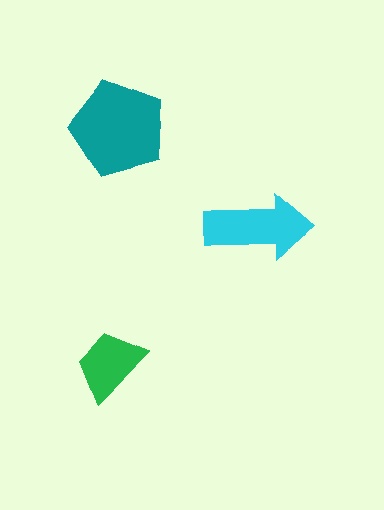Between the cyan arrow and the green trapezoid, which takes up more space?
The cyan arrow.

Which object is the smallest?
The green trapezoid.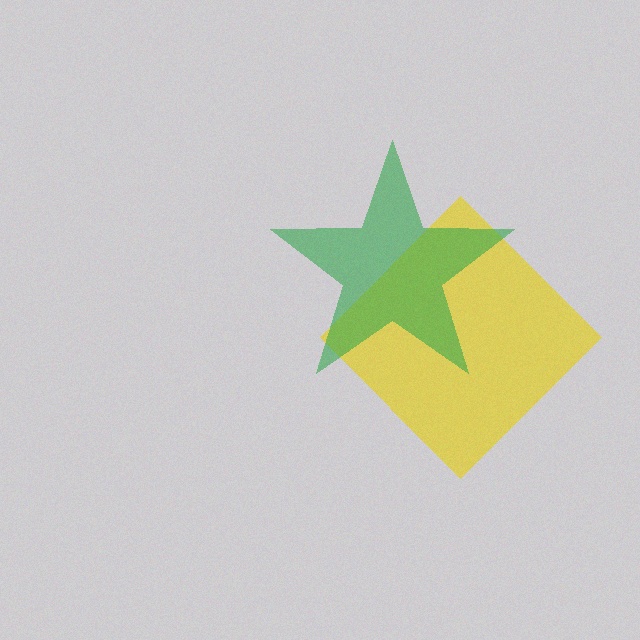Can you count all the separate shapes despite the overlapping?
Yes, there are 2 separate shapes.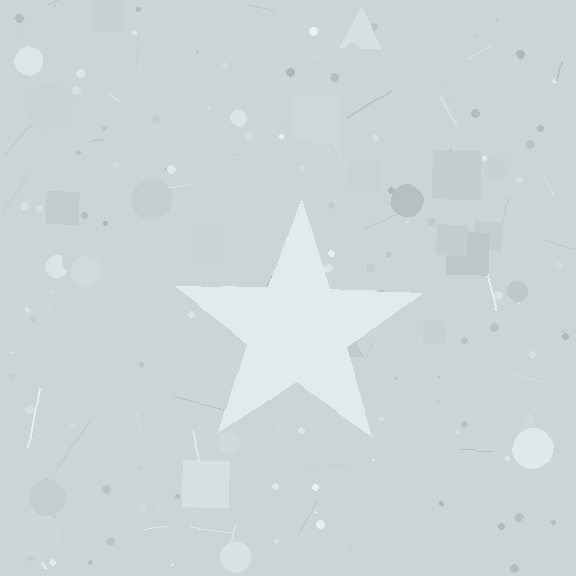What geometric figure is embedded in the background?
A star is embedded in the background.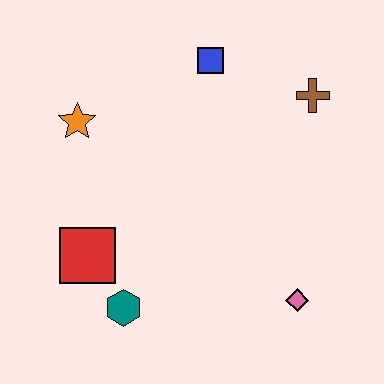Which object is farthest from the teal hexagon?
The brown cross is farthest from the teal hexagon.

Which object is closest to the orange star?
The red square is closest to the orange star.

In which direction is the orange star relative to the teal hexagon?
The orange star is above the teal hexagon.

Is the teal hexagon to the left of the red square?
No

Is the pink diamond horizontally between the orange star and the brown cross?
Yes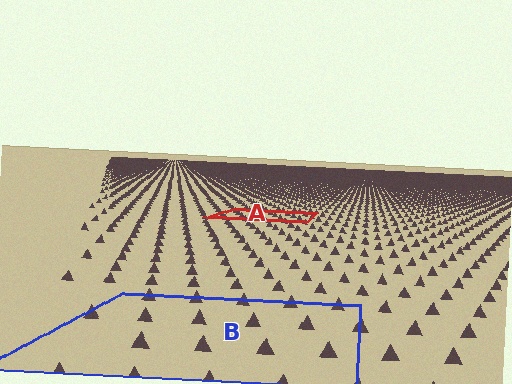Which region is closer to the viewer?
Region B is closer. The texture elements there are larger and more spread out.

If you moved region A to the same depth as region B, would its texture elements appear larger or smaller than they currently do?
They would appear larger. At a closer depth, the same texture elements are projected at a bigger on-screen size.